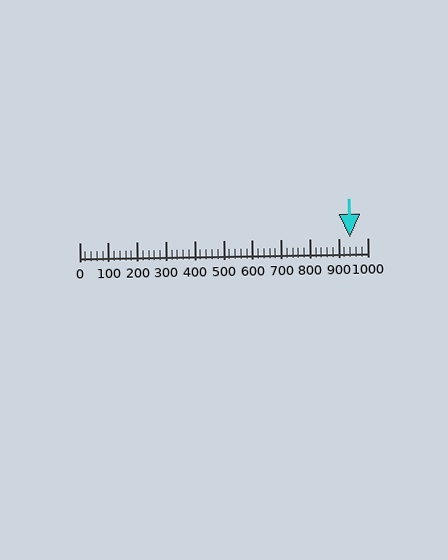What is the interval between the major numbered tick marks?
The major tick marks are spaced 100 units apart.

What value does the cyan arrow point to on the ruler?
The cyan arrow points to approximately 940.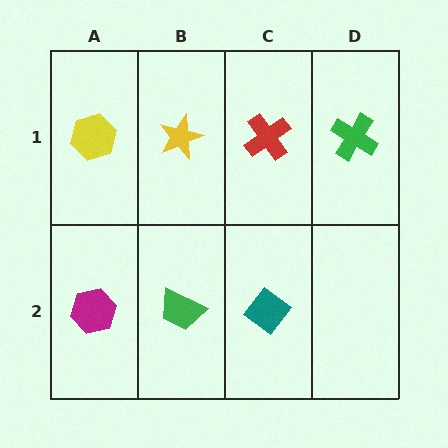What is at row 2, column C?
A teal diamond.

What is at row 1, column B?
A yellow star.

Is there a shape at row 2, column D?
No, that cell is empty.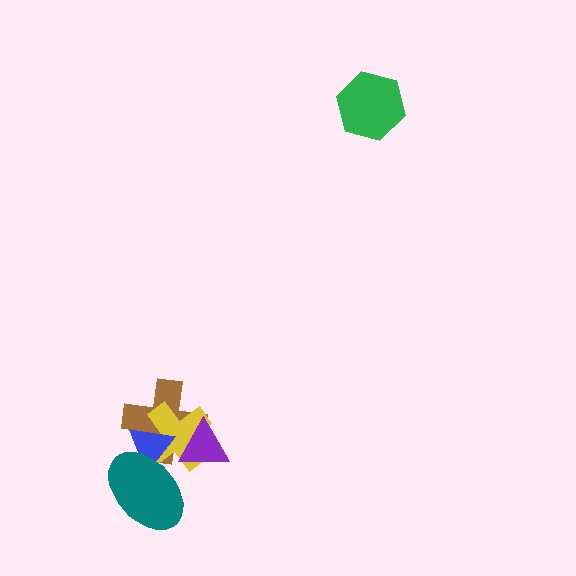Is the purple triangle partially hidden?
No, no other shape covers it.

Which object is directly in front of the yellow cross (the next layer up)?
The blue triangle is directly in front of the yellow cross.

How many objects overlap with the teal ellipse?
3 objects overlap with the teal ellipse.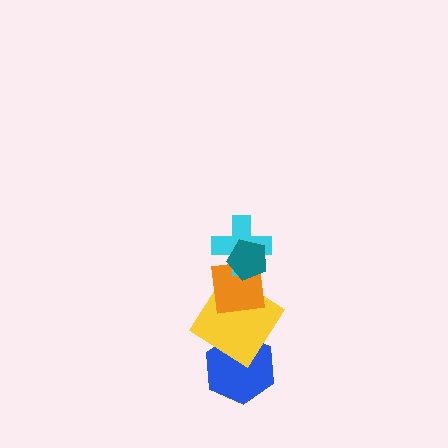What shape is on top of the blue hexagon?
The yellow diamond is on top of the blue hexagon.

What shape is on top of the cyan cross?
The teal pentagon is on top of the cyan cross.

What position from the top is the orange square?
The orange square is 3rd from the top.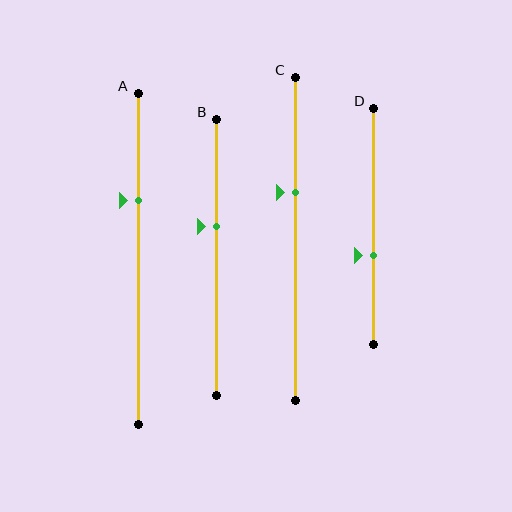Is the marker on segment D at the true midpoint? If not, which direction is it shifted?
No, the marker on segment D is shifted downward by about 12% of the segment length.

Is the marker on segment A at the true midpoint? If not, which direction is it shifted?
No, the marker on segment A is shifted upward by about 18% of the segment length.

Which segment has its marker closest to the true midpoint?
Segment B has its marker closest to the true midpoint.